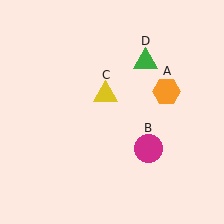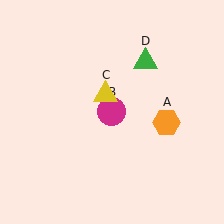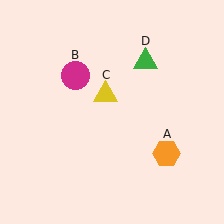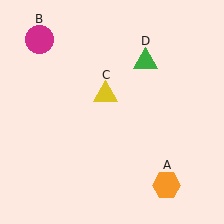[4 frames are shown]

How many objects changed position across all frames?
2 objects changed position: orange hexagon (object A), magenta circle (object B).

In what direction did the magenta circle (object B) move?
The magenta circle (object B) moved up and to the left.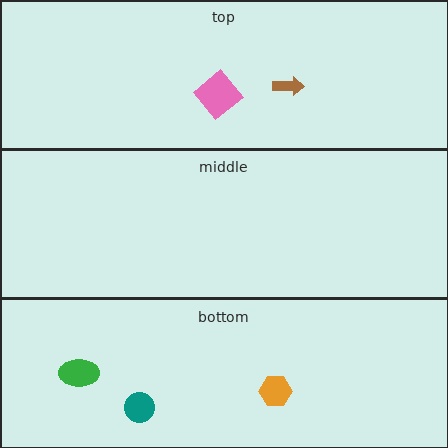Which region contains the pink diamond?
The top region.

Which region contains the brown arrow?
The top region.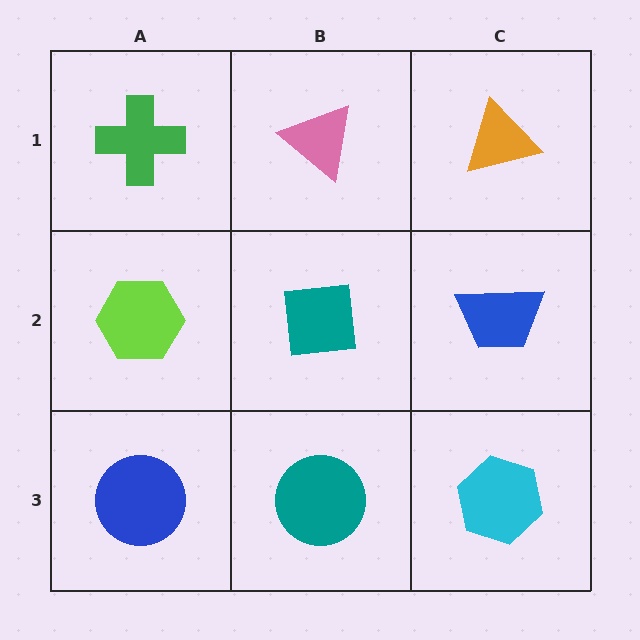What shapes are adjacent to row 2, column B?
A pink triangle (row 1, column B), a teal circle (row 3, column B), a lime hexagon (row 2, column A), a blue trapezoid (row 2, column C).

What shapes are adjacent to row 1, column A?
A lime hexagon (row 2, column A), a pink triangle (row 1, column B).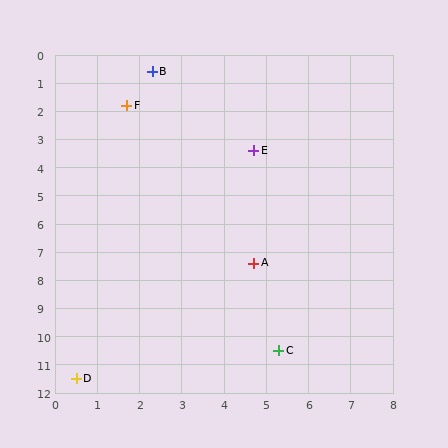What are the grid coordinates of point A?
Point A is at approximately (4.7, 7.4).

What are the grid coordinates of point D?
Point D is at approximately (0.5, 11.5).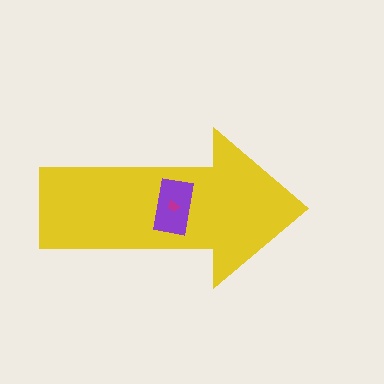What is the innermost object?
The magenta trapezoid.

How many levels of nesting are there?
3.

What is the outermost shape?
The yellow arrow.